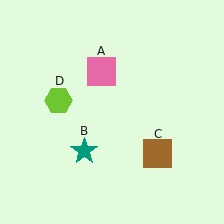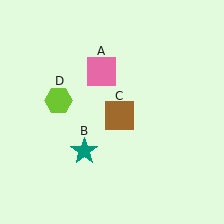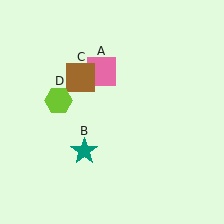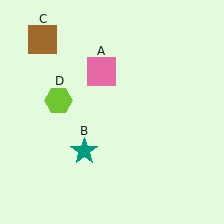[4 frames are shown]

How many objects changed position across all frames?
1 object changed position: brown square (object C).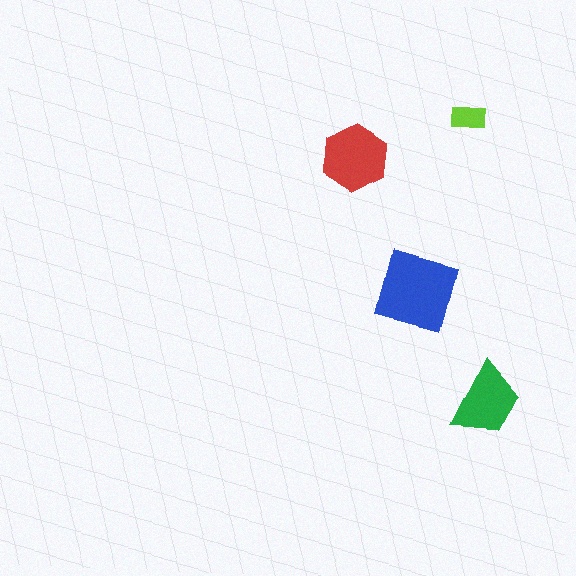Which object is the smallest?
The lime rectangle.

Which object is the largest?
The blue diamond.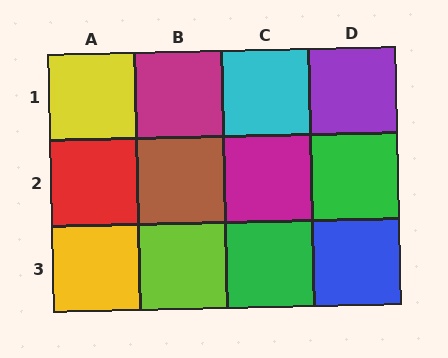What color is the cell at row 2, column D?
Green.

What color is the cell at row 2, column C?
Magenta.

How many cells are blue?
1 cell is blue.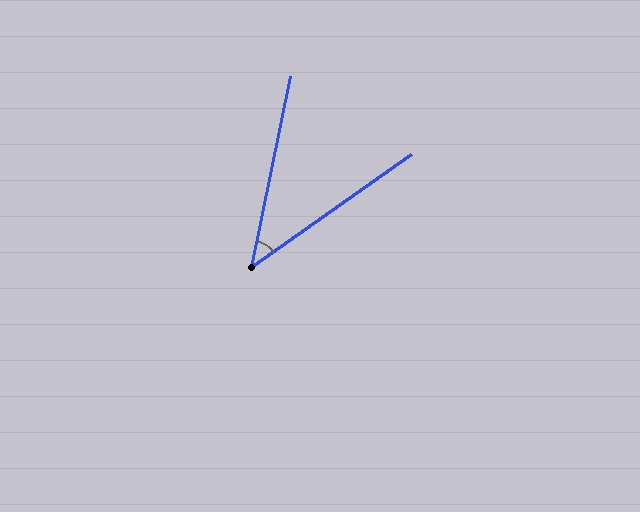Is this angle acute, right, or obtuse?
It is acute.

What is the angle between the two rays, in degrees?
Approximately 43 degrees.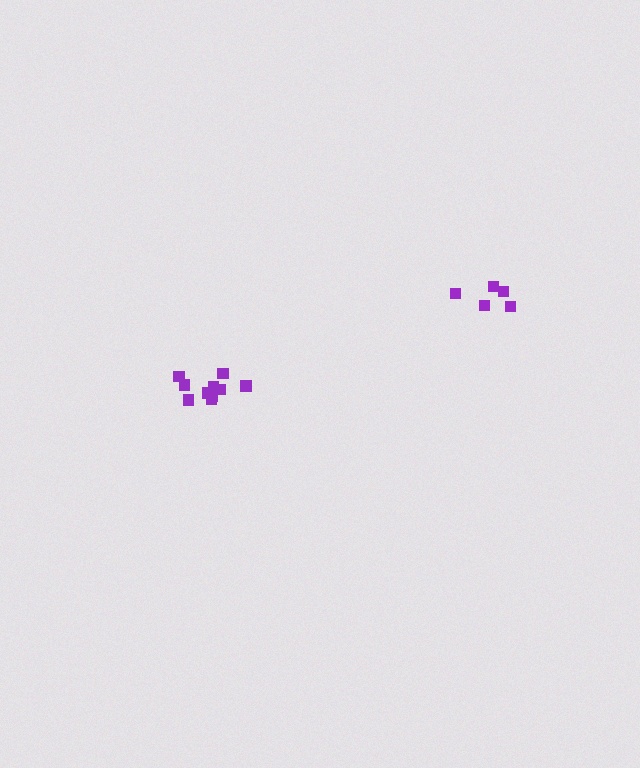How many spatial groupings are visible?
There are 2 spatial groupings.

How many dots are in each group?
Group 1: 10 dots, Group 2: 5 dots (15 total).